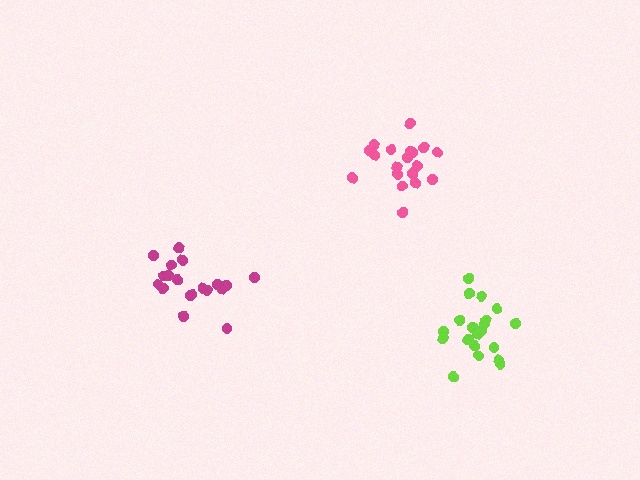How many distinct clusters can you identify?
There are 3 distinct clusters.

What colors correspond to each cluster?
The clusters are colored: lime, pink, magenta.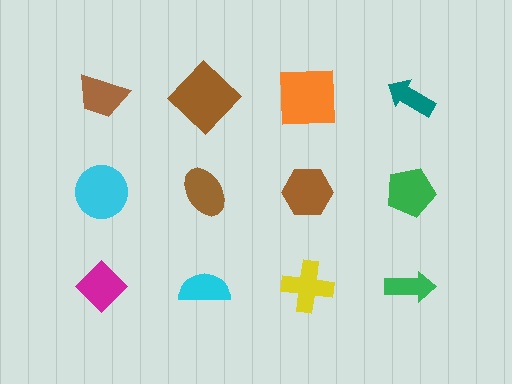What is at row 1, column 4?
A teal arrow.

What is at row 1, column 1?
A brown trapezoid.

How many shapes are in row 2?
4 shapes.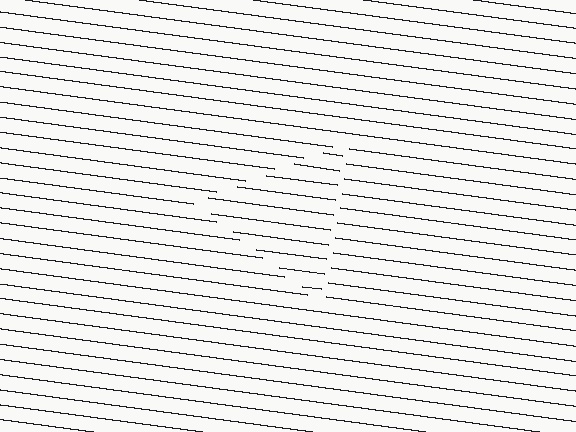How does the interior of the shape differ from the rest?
The interior of the shape contains the same grating, shifted by half a period — the contour is defined by the phase discontinuity where line-ends from the inner and outer gratings abut.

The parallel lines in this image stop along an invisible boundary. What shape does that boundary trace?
An illusory triangle. The interior of the shape contains the same grating, shifted by half a period — the contour is defined by the phase discontinuity where line-ends from the inner and outer gratings abut.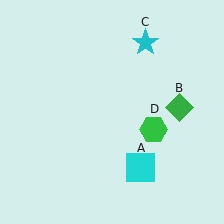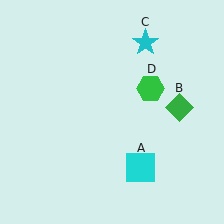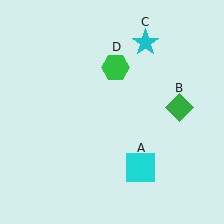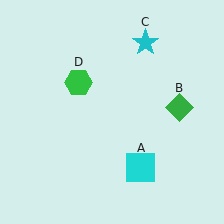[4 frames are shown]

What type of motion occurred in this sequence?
The green hexagon (object D) rotated counterclockwise around the center of the scene.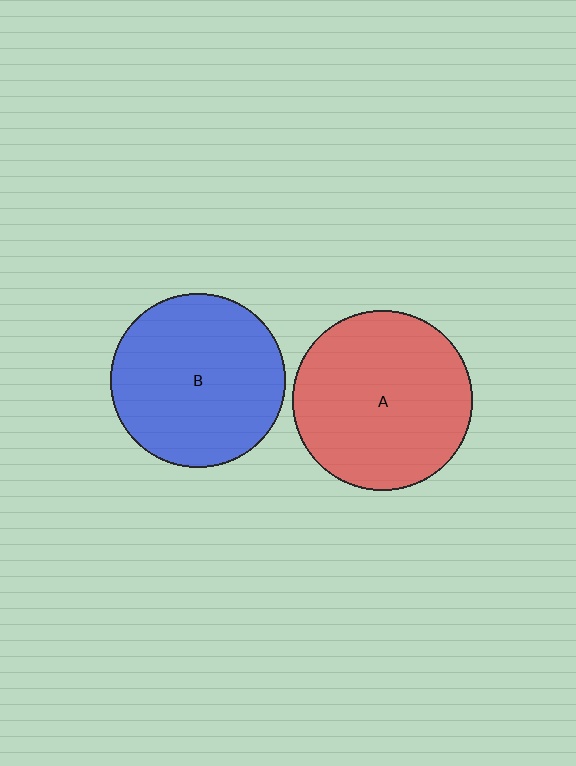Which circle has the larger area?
Circle A (red).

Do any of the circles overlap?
No, none of the circles overlap.